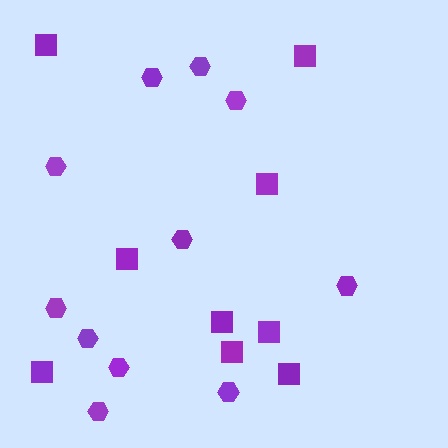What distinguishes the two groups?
There are 2 groups: one group of hexagons (11) and one group of squares (9).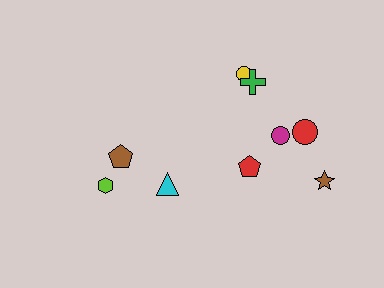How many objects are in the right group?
There are 6 objects.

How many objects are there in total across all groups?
There are 9 objects.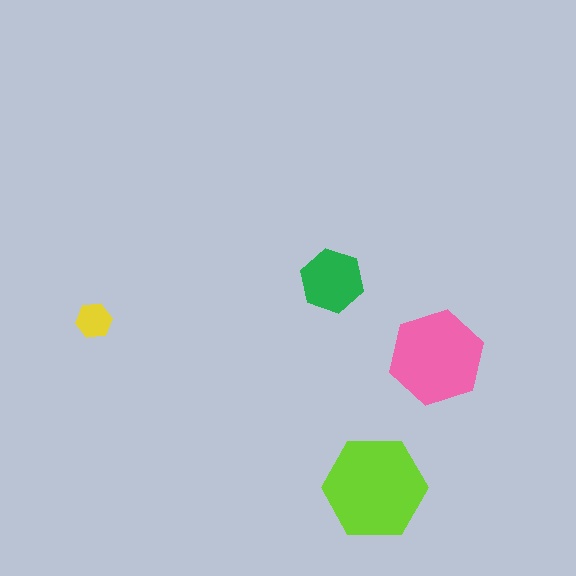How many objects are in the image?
There are 4 objects in the image.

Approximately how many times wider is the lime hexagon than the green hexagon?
About 1.5 times wider.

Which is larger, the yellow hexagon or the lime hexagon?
The lime one.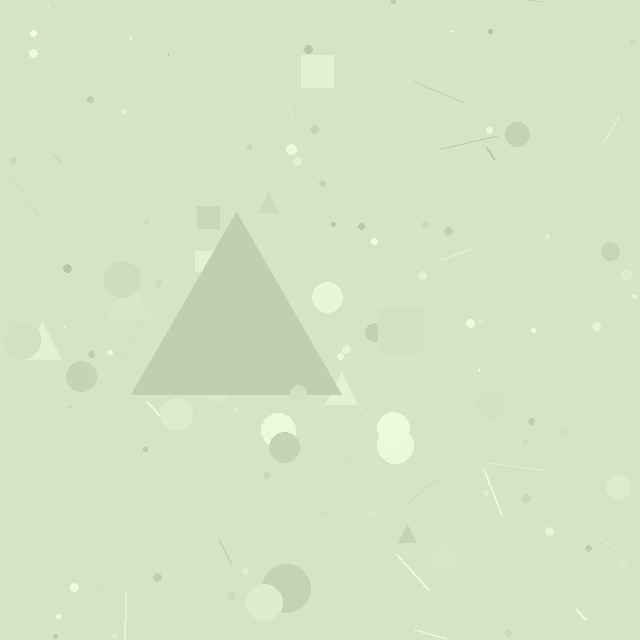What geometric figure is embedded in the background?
A triangle is embedded in the background.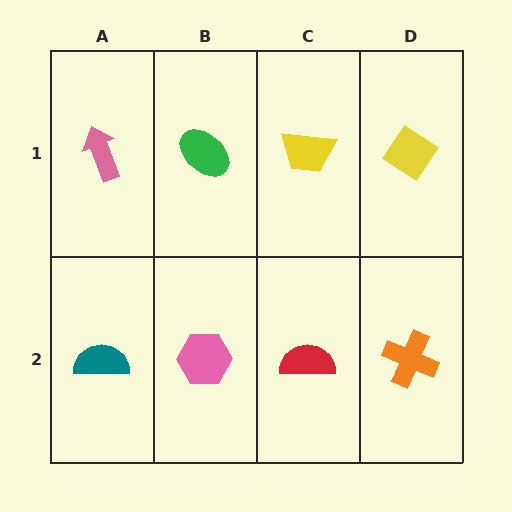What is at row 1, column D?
A yellow diamond.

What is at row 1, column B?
A green ellipse.